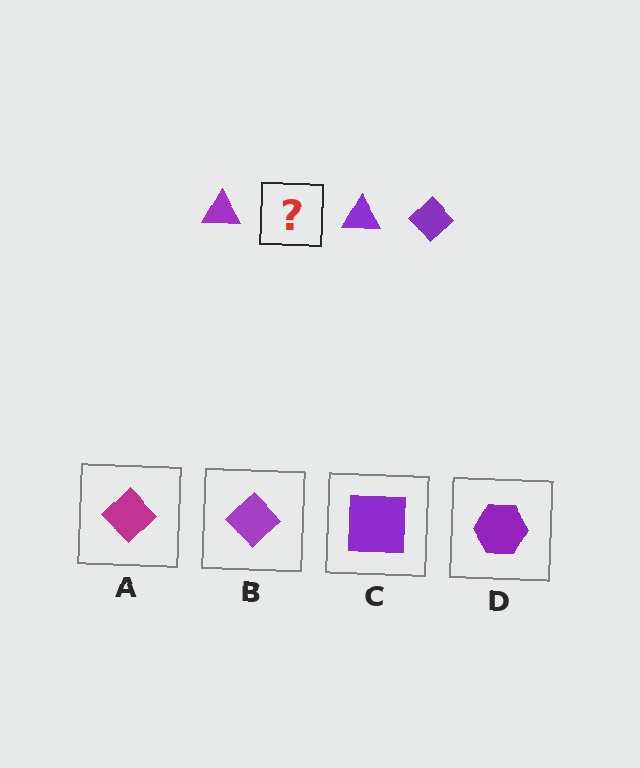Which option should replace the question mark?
Option B.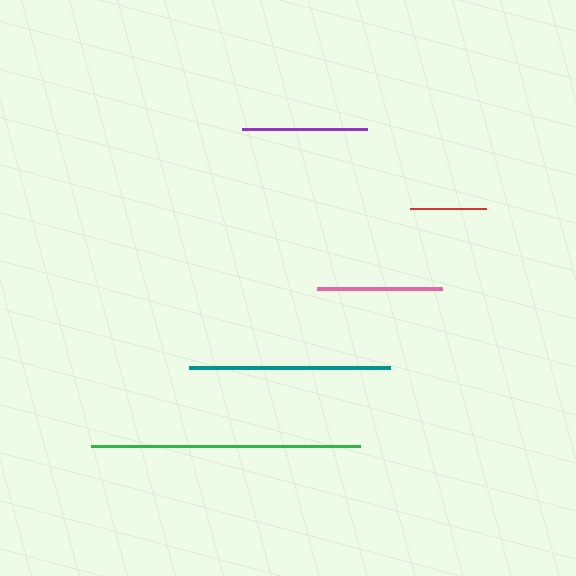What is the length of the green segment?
The green segment is approximately 269 pixels long.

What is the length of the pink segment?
The pink segment is approximately 125 pixels long.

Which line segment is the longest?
The green line is the longest at approximately 269 pixels.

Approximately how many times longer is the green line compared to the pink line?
The green line is approximately 2.1 times the length of the pink line.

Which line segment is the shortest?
The red line is the shortest at approximately 76 pixels.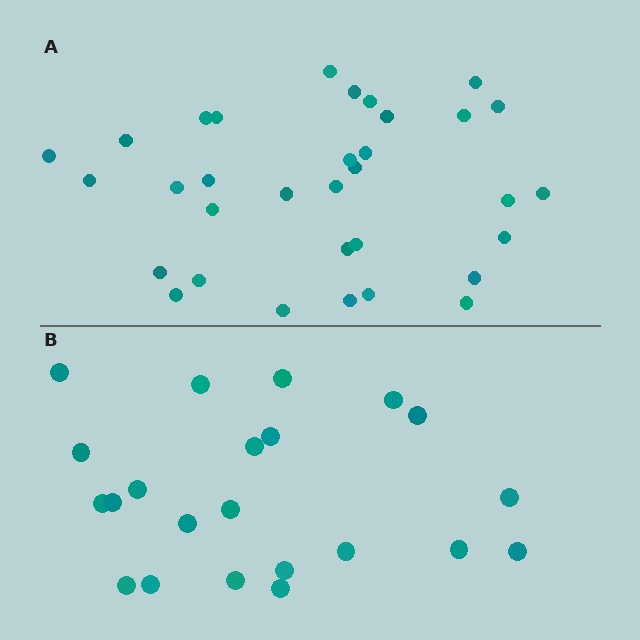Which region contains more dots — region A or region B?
Region A (the top region) has more dots.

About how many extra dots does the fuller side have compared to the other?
Region A has roughly 12 or so more dots than region B.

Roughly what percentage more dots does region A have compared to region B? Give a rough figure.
About 50% more.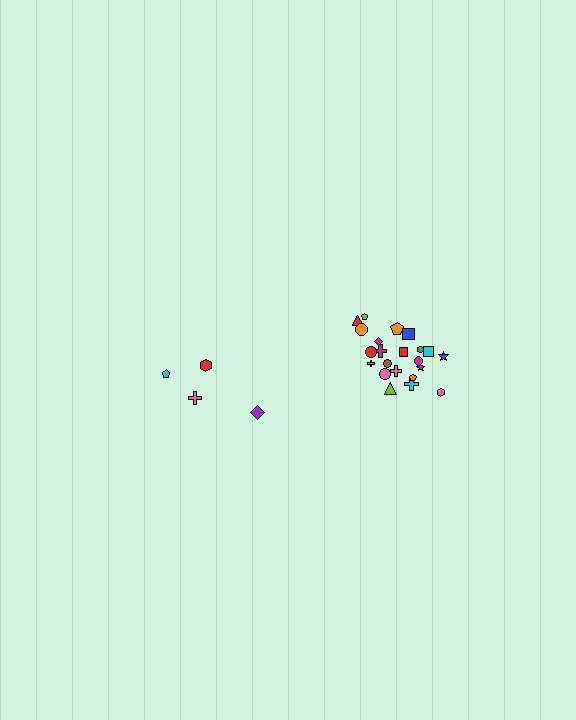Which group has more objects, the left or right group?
The right group.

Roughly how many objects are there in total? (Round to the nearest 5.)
Roughly 25 objects in total.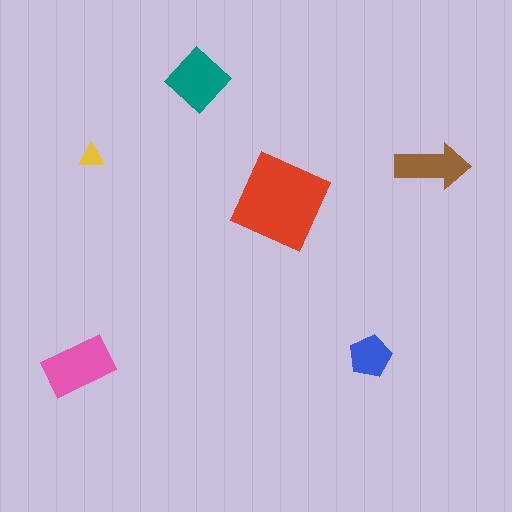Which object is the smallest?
The yellow triangle.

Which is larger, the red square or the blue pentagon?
The red square.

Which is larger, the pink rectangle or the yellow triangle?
The pink rectangle.